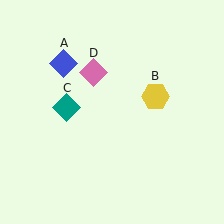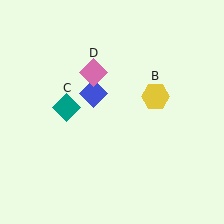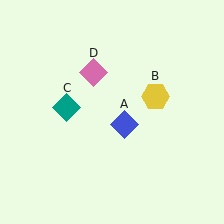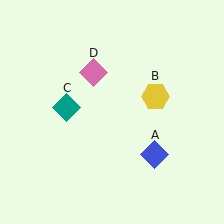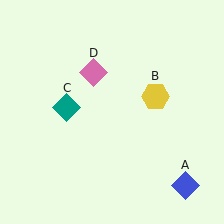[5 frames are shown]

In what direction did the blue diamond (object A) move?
The blue diamond (object A) moved down and to the right.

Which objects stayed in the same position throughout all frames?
Yellow hexagon (object B) and teal diamond (object C) and pink diamond (object D) remained stationary.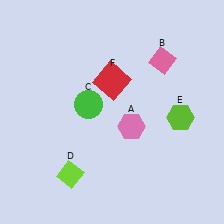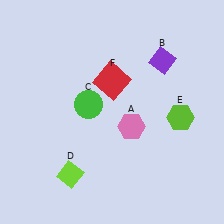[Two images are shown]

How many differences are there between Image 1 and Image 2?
There is 1 difference between the two images.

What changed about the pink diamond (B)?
In Image 1, B is pink. In Image 2, it changed to purple.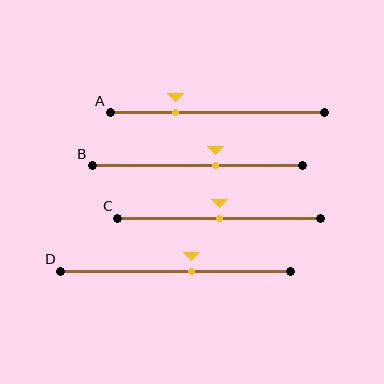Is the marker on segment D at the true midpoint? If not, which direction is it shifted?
No, the marker on segment D is shifted to the right by about 7% of the segment length.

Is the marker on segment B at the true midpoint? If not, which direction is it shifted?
No, the marker on segment B is shifted to the right by about 9% of the segment length.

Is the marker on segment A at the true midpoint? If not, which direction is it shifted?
No, the marker on segment A is shifted to the left by about 20% of the segment length.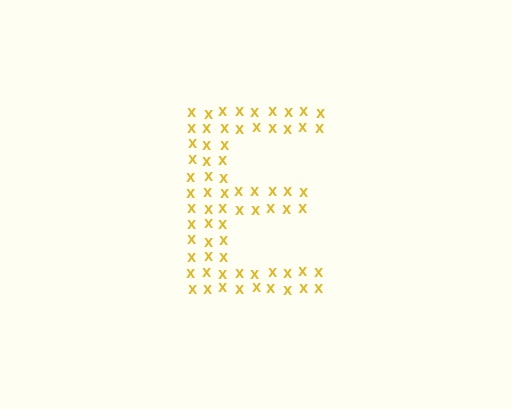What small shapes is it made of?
It is made of small letter X's.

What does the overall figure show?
The overall figure shows the letter E.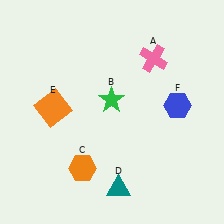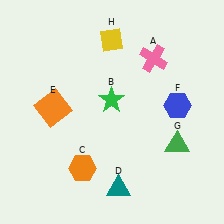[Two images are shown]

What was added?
A green triangle (G), a yellow diamond (H) were added in Image 2.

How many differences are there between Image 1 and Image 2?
There are 2 differences between the two images.